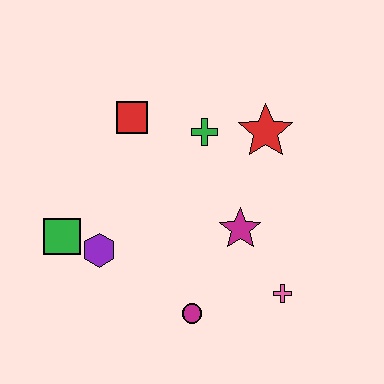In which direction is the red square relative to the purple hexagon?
The red square is above the purple hexagon.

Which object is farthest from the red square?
The pink cross is farthest from the red square.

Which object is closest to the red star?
The green cross is closest to the red star.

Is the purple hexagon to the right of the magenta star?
No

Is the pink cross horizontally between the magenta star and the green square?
No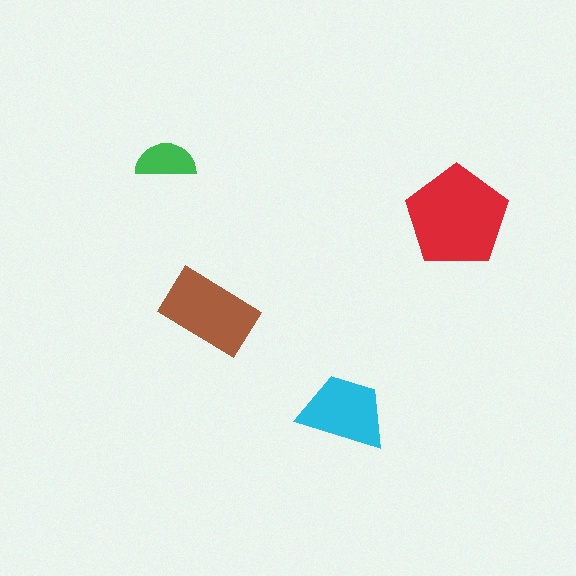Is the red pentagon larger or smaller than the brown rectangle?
Larger.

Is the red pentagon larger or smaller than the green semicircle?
Larger.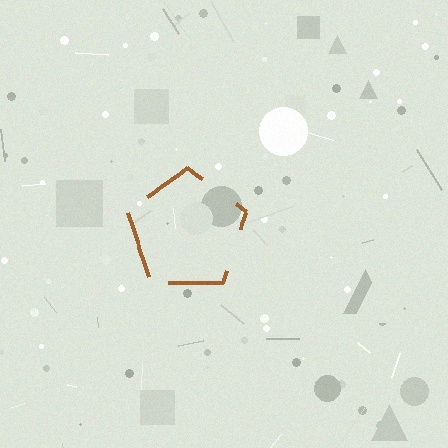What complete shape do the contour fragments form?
The contour fragments form a pentagon.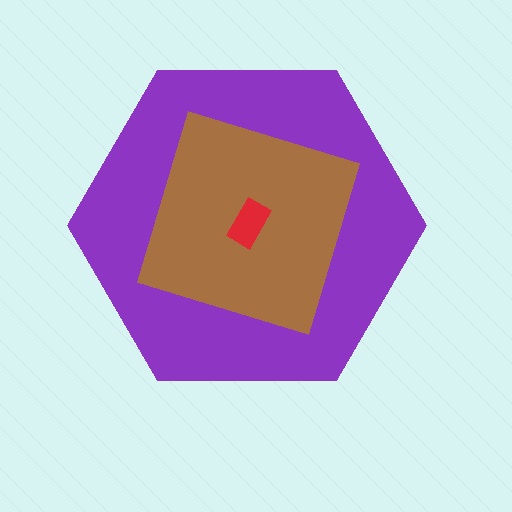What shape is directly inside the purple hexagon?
The brown square.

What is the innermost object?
The red rectangle.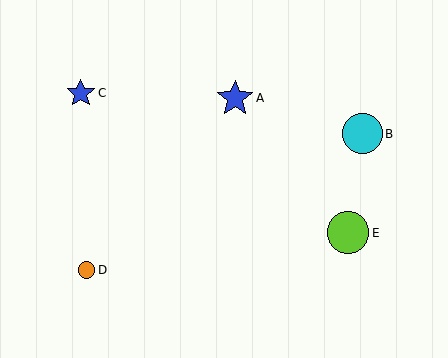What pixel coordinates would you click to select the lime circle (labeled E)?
Click at (348, 233) to select the lime circle E.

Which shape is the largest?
The lime circle (labeled E) is the largest.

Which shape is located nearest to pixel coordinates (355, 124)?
The cyan circle (labeled B) at (362, 134) is nearest to that location.